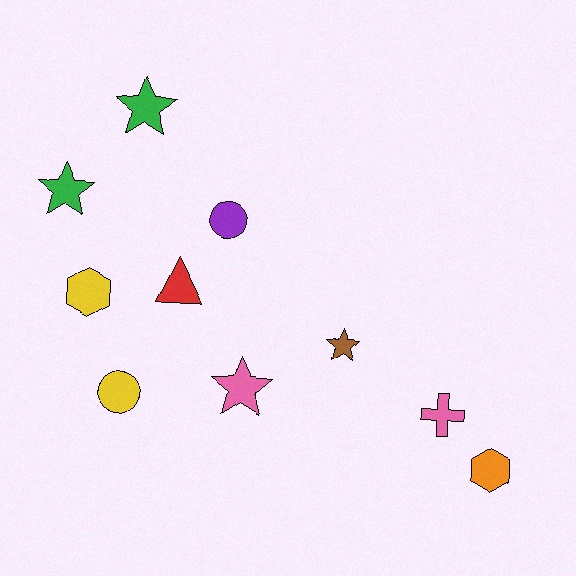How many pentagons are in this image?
There are no pentagons.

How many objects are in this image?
There are 10 objects.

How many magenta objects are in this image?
There are no magenta objects.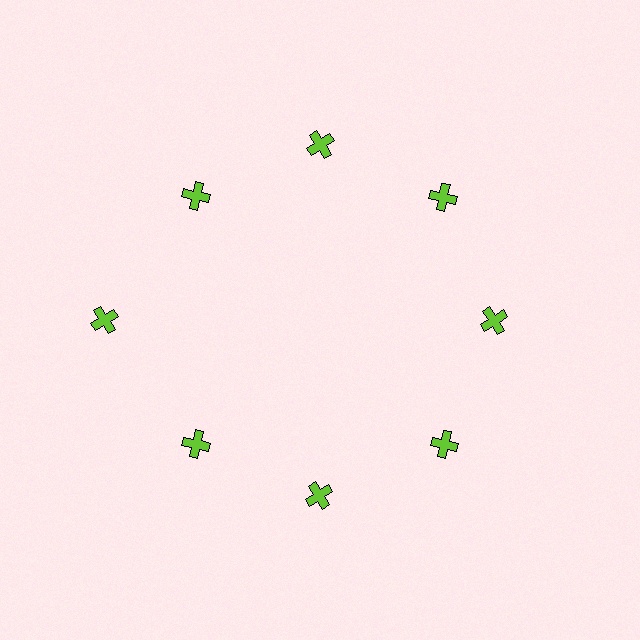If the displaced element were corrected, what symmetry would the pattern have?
It would have 8-fold rotational symmetry — the pattern would map onto itself every 45 degrees.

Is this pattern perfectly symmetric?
No. The 8 lime crosses are arranged in a ring, but one element near the 9 o'clock position is pushed outward from the center, breaking the 8-fold rotational symmetry.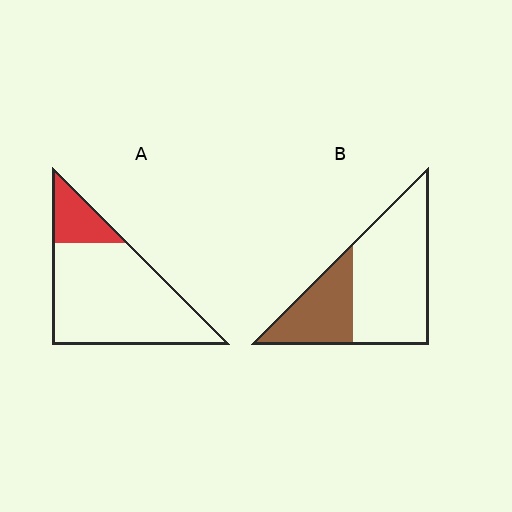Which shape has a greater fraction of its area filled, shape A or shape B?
Shape B.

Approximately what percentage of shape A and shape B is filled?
A is approximately 20% and B is approximately 35%.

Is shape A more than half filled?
No.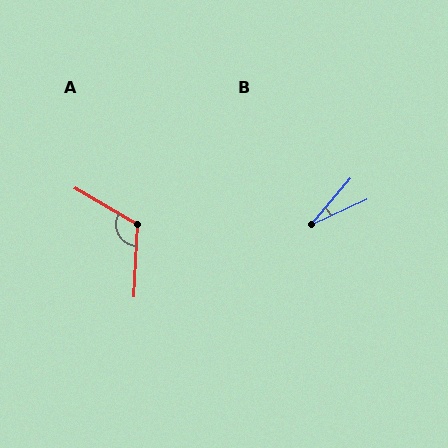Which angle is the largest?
A, at approximately 117 degrees.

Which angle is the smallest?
B, at approximately 25 degrees.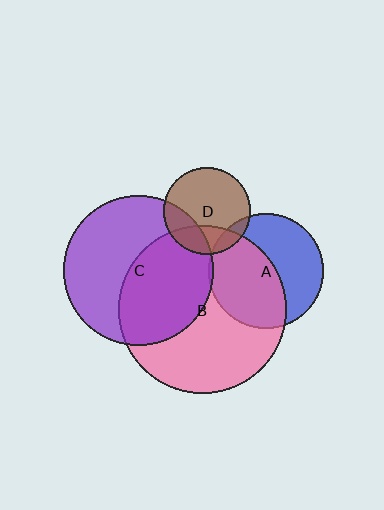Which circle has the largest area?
Circle B (pink).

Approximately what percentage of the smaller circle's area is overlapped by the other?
Approximately 5%.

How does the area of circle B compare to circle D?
Approximately 3.7 times.